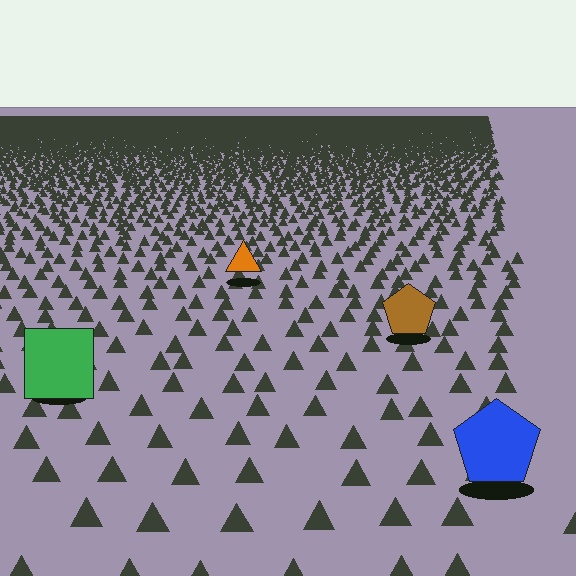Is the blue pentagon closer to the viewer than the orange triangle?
Yes. The blue pentagon is closer — you can tell from the texture gradient: the ground texture is coarser near it.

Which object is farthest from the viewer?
The orange triangle is farthest from the viewer. It appears smaller and the ground texture around it is denser.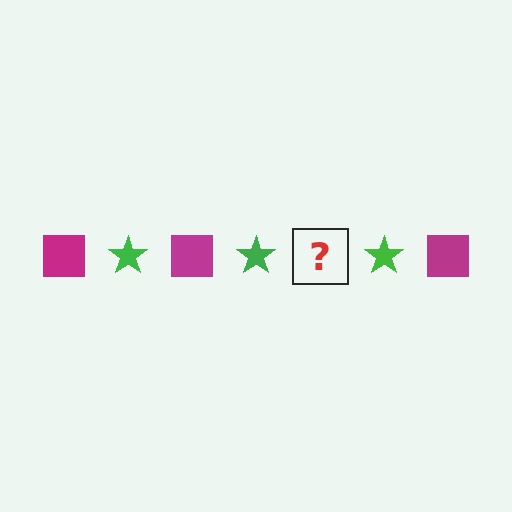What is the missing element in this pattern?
The missing element is a magenta square.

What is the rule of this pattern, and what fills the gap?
The rule is that the pattern alternates between magenta square and green star. The gap should be filled with a magenta square.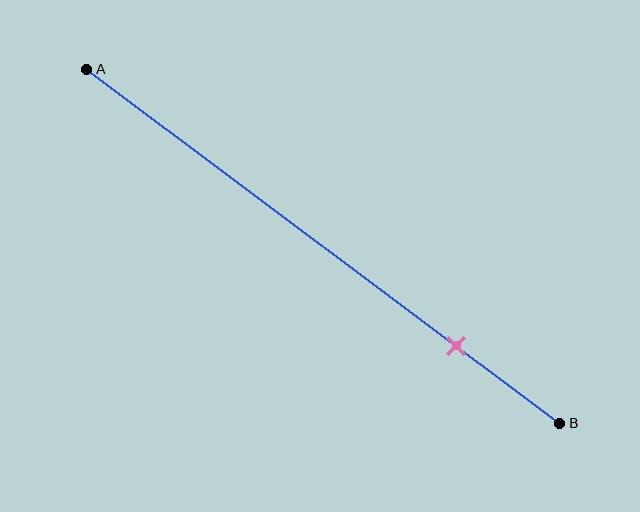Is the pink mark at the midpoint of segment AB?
No, the mark is at about 80% from A, not at the 50% midpoint.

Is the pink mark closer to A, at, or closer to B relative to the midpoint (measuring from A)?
The pink mark is closer to point B than the midpoint of segment AB.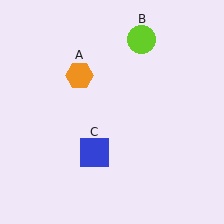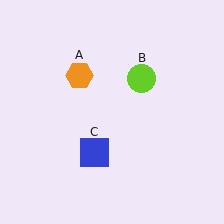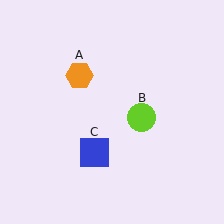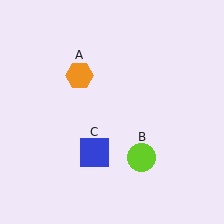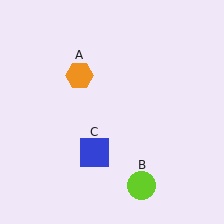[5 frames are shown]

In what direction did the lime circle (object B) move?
The lime circle (object B) moved down.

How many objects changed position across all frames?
1 object changed position: lime circle (object B).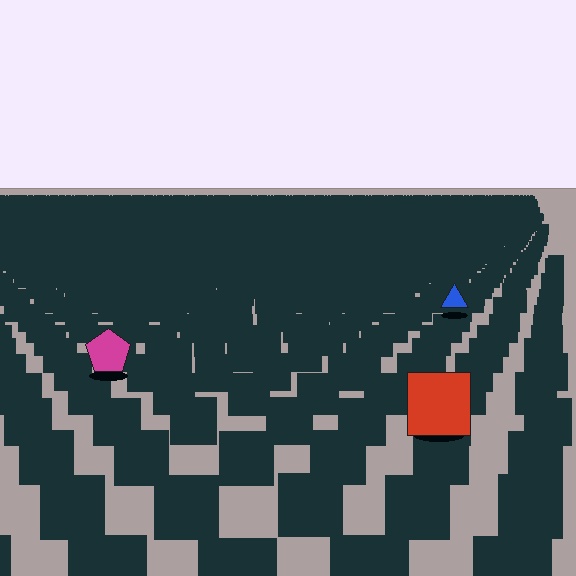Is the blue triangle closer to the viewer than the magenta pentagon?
No. The magenta pentagon is closer — you can tell from the texture gradient: the ground texture is coarser near it.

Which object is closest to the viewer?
The red square is closest. The texture marks near it are larger and more spread out.